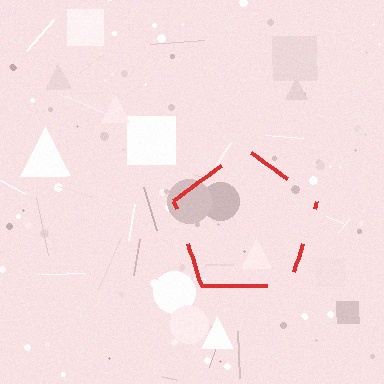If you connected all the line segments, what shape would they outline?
They would outline a pentagon.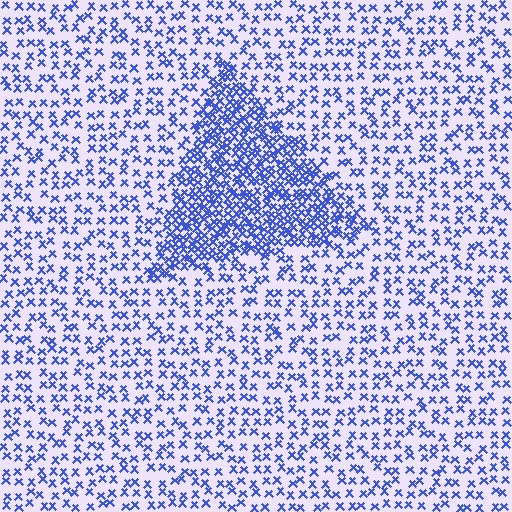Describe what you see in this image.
The image contains small blue elements arranged at two different densities. A triangle-shaped region is visible where the elements are more densely packed than the surrounding area.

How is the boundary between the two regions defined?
The boundary is defined by a change in element density (approximately 2.5x ratio). All elements are the same color, size, and shape.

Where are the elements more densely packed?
The elements are more densely packed inside the triangle boundary.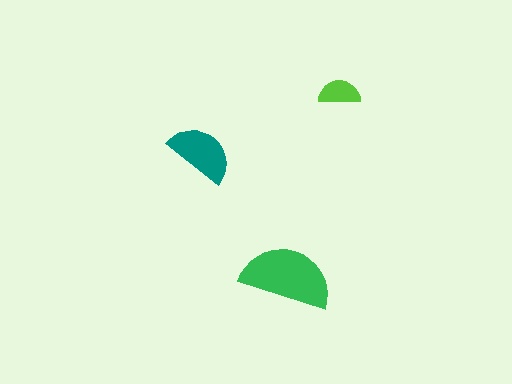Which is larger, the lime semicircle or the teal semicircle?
The teal one.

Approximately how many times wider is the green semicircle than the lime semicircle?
About 2 times wider.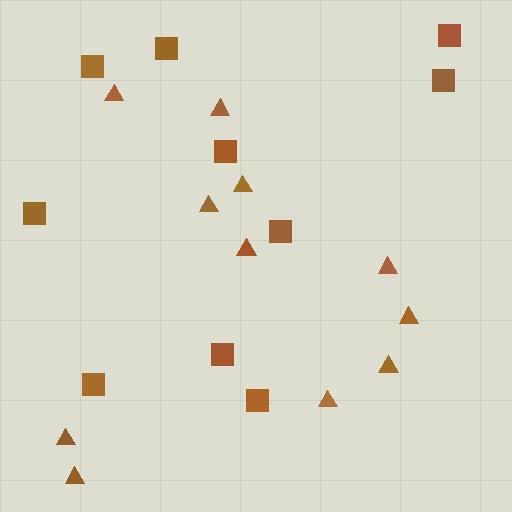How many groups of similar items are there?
There are 2 groups: one group of squares (10) and one group of triangles (11).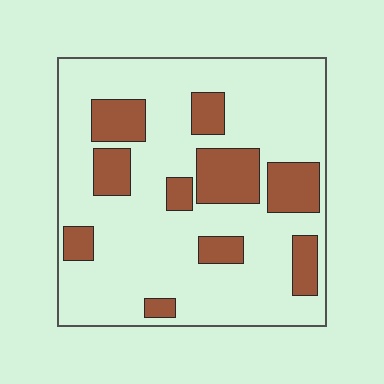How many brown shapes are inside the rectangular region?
10.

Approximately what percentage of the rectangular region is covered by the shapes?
Approximately 25%.